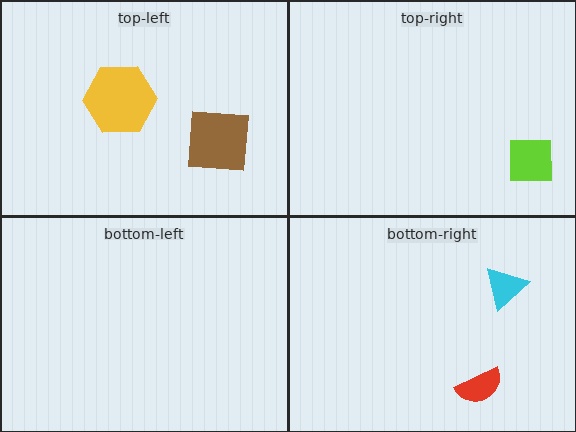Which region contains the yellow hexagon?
The top-left region.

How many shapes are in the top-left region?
2.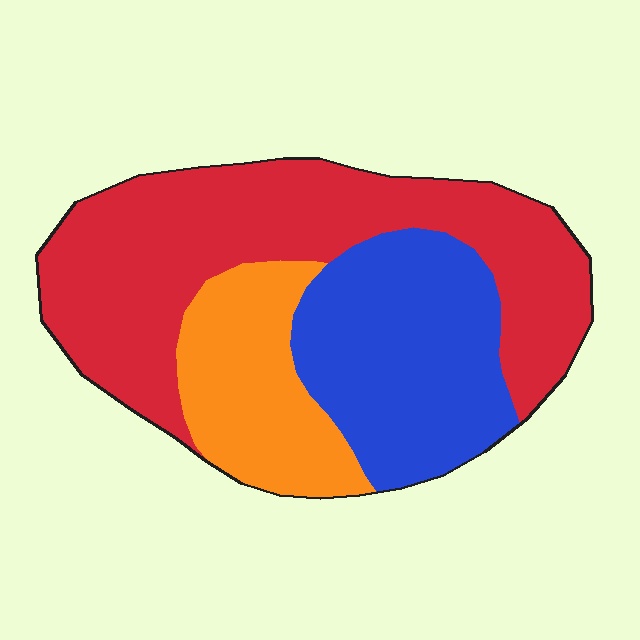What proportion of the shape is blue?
Blue covers 30% of the shape.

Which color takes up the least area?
Orange, at roughly 20%.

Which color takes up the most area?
Red, at roughly 50%.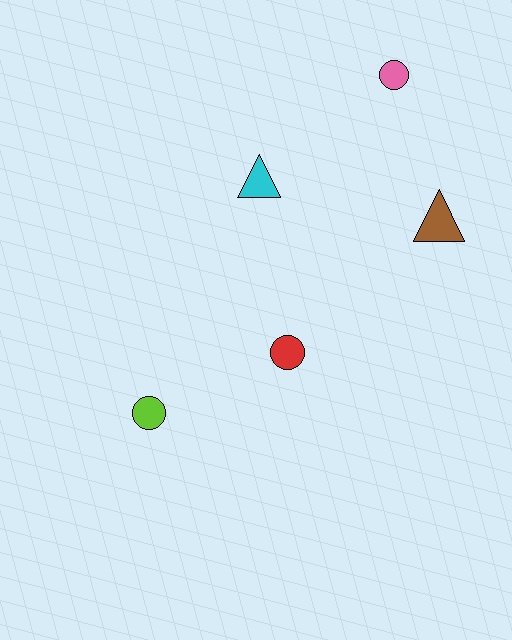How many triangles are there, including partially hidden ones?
There are 2 triangles.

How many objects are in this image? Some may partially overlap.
There are 5 objects.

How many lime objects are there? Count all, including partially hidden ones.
There is 1 lime object.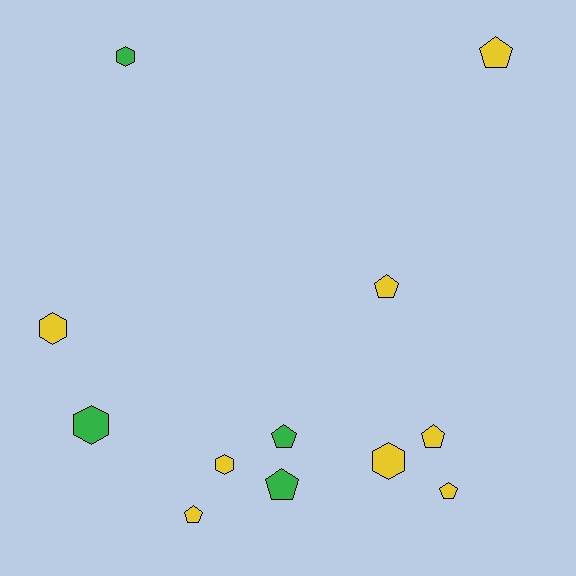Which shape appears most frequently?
Pentagon, with 7 objects.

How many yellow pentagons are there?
There are 5 yellow pentagons.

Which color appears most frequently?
Yellow, with 8 objects.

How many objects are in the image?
There are 12 objects.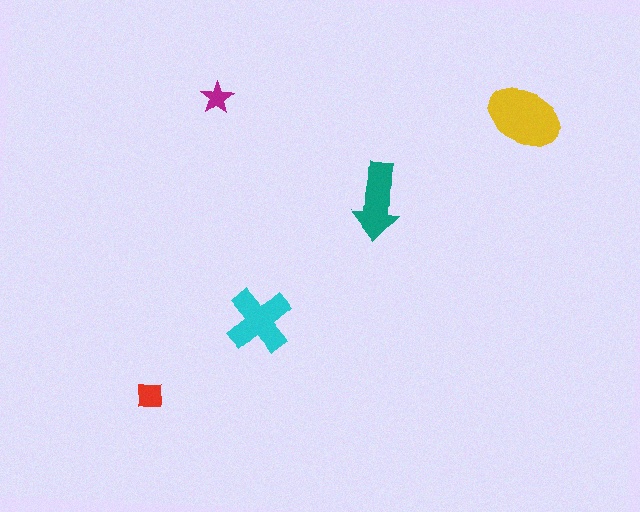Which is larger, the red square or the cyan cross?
The cyan cross.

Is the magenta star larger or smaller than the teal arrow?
Smaller.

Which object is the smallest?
The magenta star.